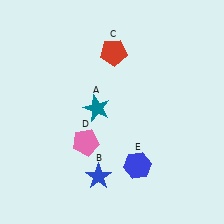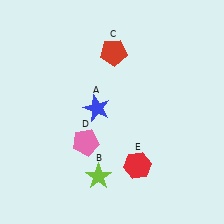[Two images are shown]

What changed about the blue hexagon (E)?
In Image 1, E is blue. In Image 2, it changed to red.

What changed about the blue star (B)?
In Image 1, B is blue. In Image 2, it changed to lime.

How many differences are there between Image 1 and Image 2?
There are 3 differences between the two images.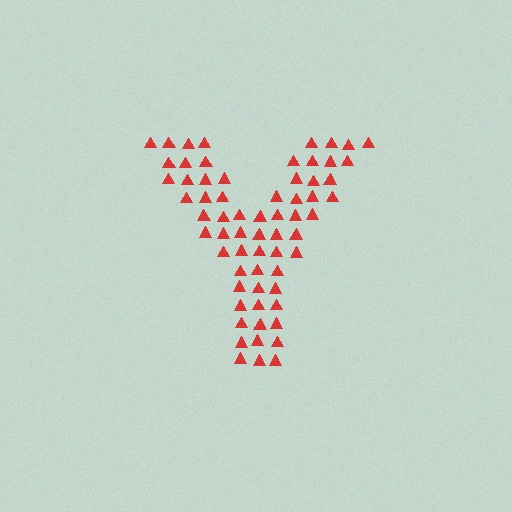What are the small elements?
The small elements are triangles.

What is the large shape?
The large shape is the letter Y.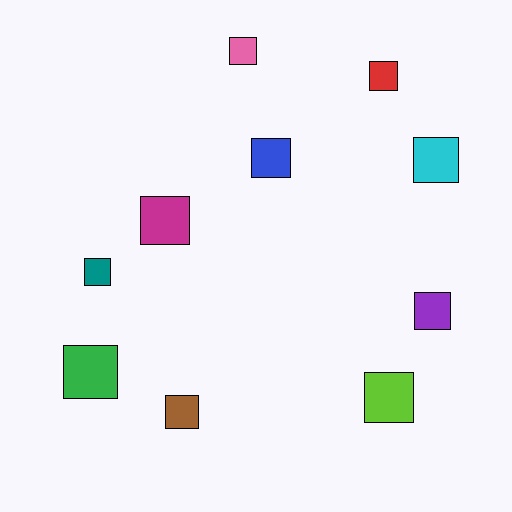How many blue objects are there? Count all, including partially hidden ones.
There is 1 blue object.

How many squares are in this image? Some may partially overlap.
There are 10 squares.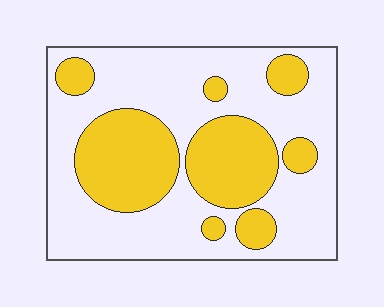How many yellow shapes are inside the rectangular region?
8.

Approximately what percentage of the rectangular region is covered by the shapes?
Approximately 35%.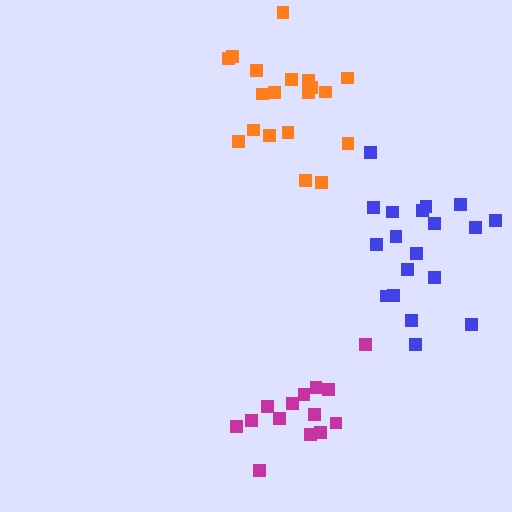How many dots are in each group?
Group 1: 14 dots, Group 2: 19 dots, Group 3: 19 dots (52 total).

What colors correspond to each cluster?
The clusters are colored: magenta, orange, blue.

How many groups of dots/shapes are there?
There are 3 groups.